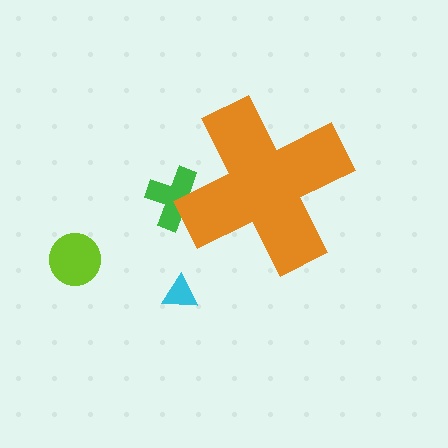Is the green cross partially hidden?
Yes, the green cross is partially hidden behind the orange cross.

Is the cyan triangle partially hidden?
No, the cyan triangle is fully visible.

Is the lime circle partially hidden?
No, the lime circle is fully visible.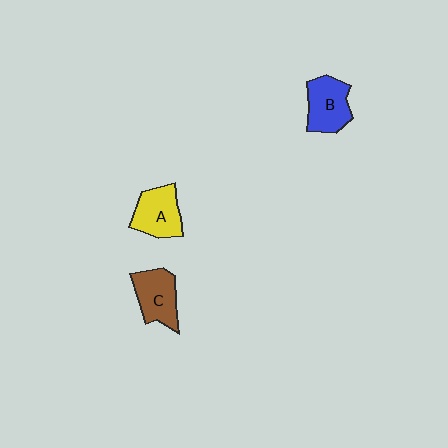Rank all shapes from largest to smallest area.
From largest to smallest: B (blue), C (brown), A (yellow).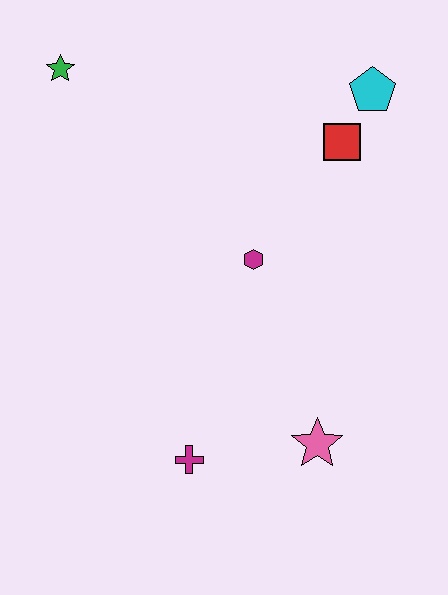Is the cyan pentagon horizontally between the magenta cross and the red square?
No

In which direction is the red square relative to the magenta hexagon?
The red square is above the magenta hexagon.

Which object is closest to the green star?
The magenta hexagon is closest to the green star.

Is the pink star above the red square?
No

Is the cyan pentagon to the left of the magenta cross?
No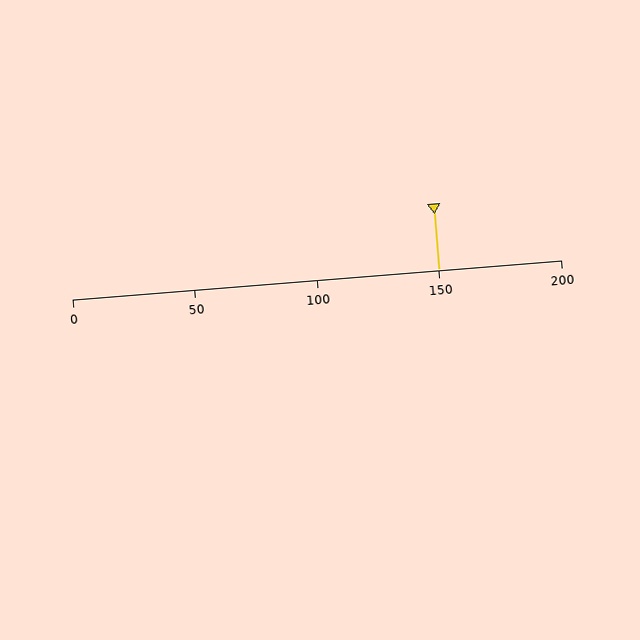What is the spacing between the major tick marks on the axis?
The major ticks are spaced 50 apart.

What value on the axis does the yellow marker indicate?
The marker indicates approximately 150.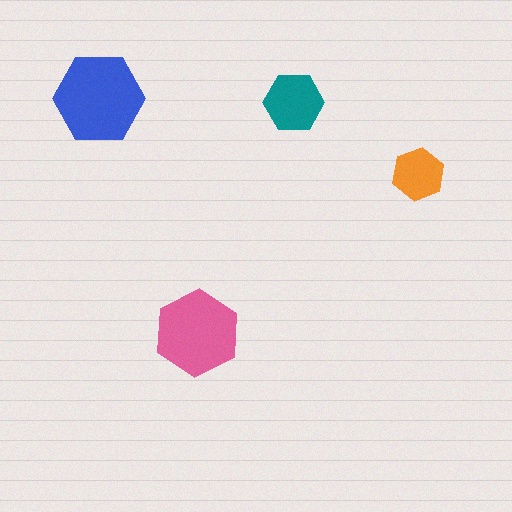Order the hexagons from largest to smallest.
the blue one, the pink one, the teal one, the orange one.